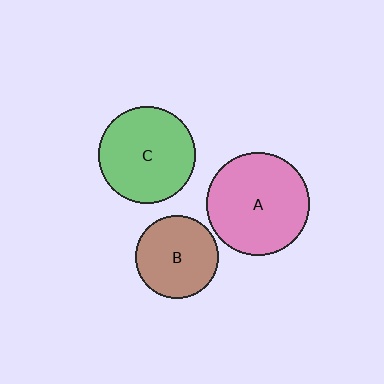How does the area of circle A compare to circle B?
Approximately 1.5 times.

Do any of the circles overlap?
No, none of the circles overlap.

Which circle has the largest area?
Circle A (pink).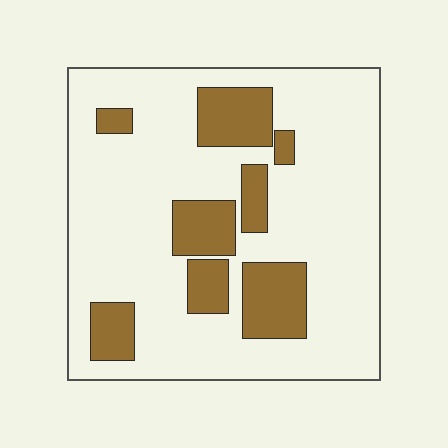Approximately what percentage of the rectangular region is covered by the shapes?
Approximately 20%.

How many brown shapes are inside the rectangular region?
8.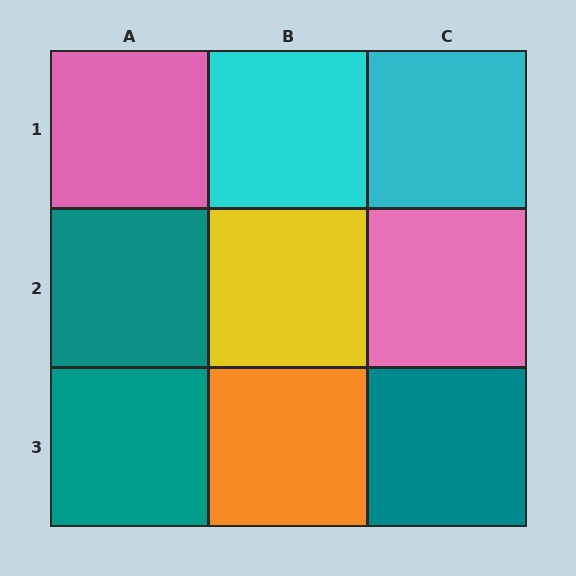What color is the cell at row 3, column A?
Teal.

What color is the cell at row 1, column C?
Cyan.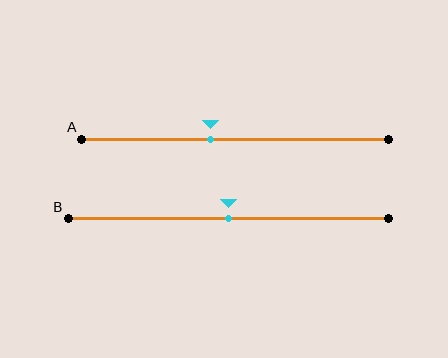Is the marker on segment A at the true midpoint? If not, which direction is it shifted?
No, the marker on segment A is shifted to the left by about 8% of the segment length.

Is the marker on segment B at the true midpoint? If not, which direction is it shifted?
Yes, the marker on segment B is at the true midpoint.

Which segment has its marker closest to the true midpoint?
Segment B has its marker closest to the true midpoint.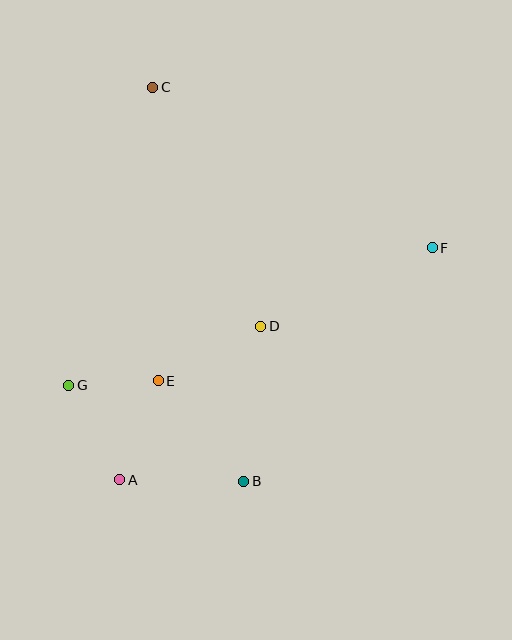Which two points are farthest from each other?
Points B and C are farthest from each other.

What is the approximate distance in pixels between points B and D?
The distance between B and D is approximately 156 pixels.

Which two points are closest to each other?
Points E and G are closest to each other.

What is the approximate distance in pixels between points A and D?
The distance between A and D is approximately 208 pixels.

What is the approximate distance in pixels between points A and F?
The distance between A and F is approximately 389 pixels.